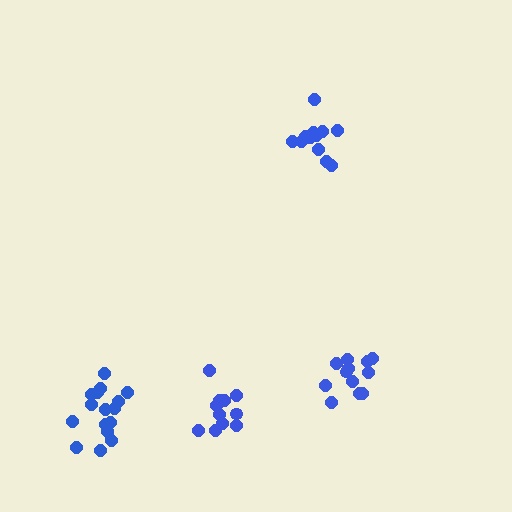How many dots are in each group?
Group 1: 12 dots, Group 2: 12 dots, Group 3: 16 dots, Group 4: 12 dots (52 total).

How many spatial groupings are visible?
There are 4 spatial groupings.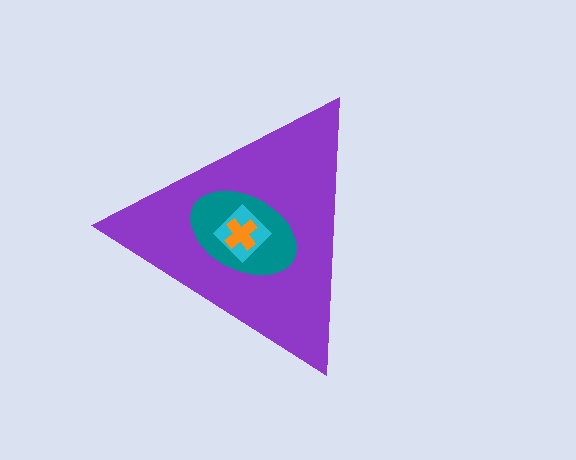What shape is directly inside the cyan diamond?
The orange cross.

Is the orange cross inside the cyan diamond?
Yes.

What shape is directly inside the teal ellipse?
The cyan diamond.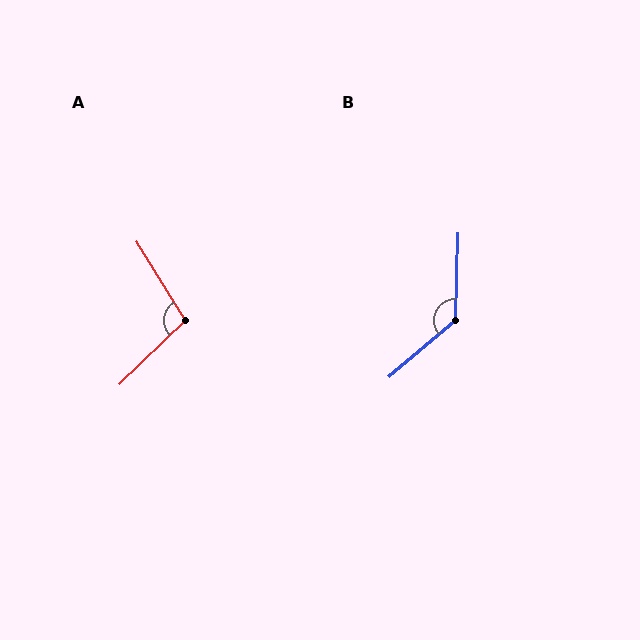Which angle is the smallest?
A, at approximately 103 degrees.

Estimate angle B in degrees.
Approximately 131 degrees.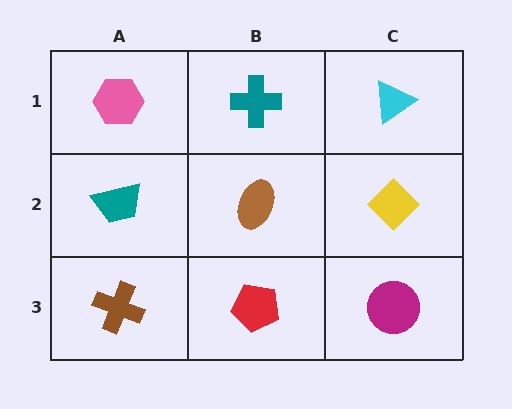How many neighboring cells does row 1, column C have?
2.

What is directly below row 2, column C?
A magenta circle.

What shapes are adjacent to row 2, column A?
A pink hexagon (row 1, column A), a brown cross (row 3, column A), a brown ellipse (row 2, column B).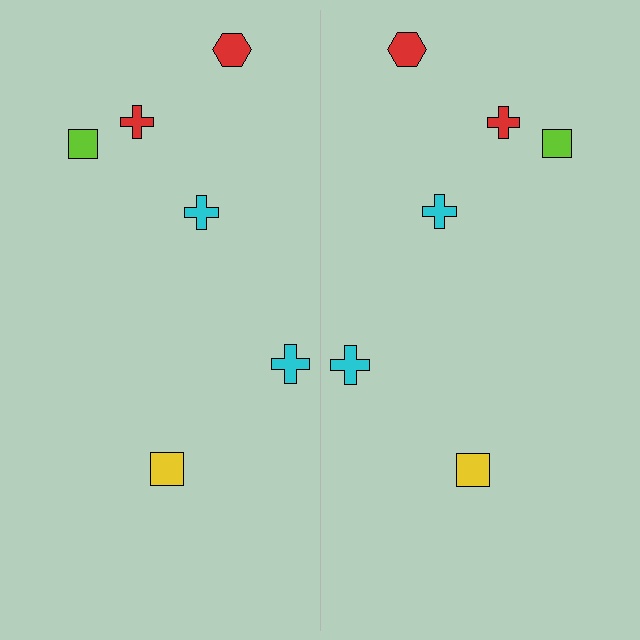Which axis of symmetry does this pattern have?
The pattern has a vertical axis of symmetry running through the center of the image.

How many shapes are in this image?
There are 12 shapes in this image.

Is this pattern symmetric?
Yes, this pattern has bilateral (reflection) symmetry.